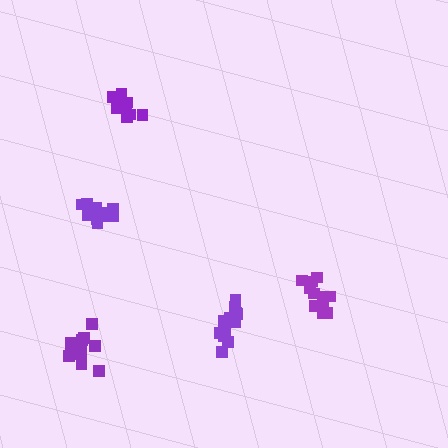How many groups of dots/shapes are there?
There are 5 groups.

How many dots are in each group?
Group 1: 13 dots, Group 2: 12 dots, Group 3: 11 dots, Group 4: 9 dots, Group 5: 12 dots (57 total).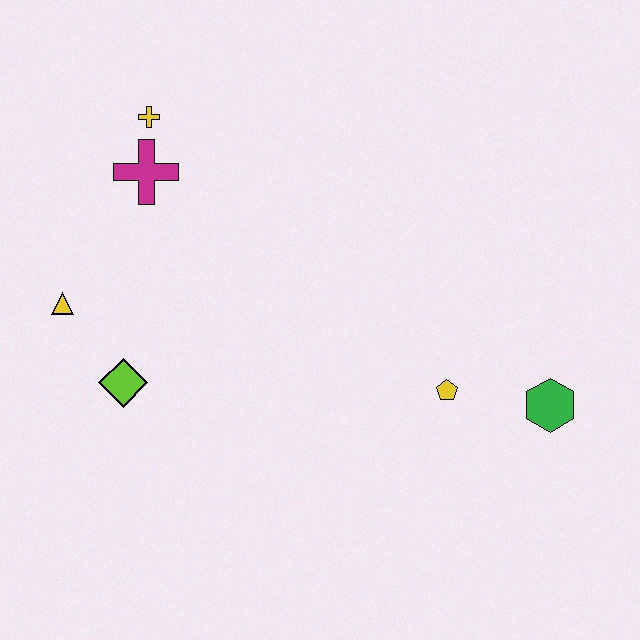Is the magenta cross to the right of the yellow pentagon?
No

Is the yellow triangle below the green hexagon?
No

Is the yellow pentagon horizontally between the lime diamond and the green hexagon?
Yes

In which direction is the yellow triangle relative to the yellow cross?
The yellow triangle is below the yellow cross.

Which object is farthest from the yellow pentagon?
The yellow cross is farthest from the yellow pentagon.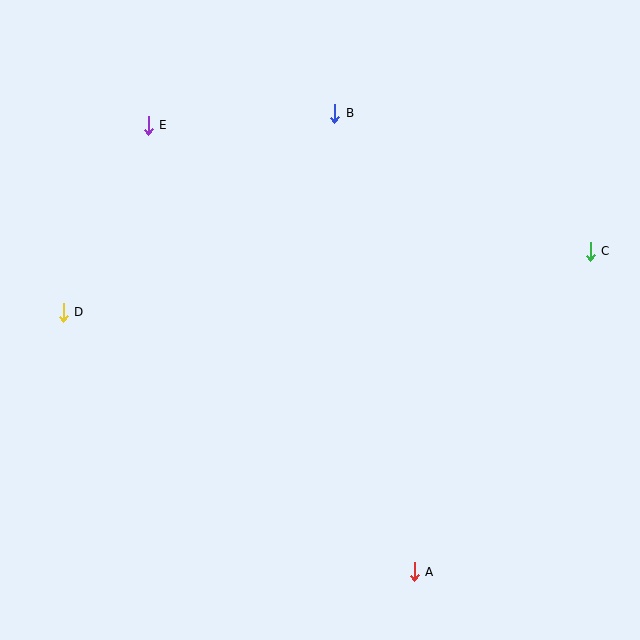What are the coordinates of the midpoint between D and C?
The midpoint between D and C is at (327, 282).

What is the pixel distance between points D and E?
The distance between D and E is 206 pixels.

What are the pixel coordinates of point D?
Point D is at (63, 312).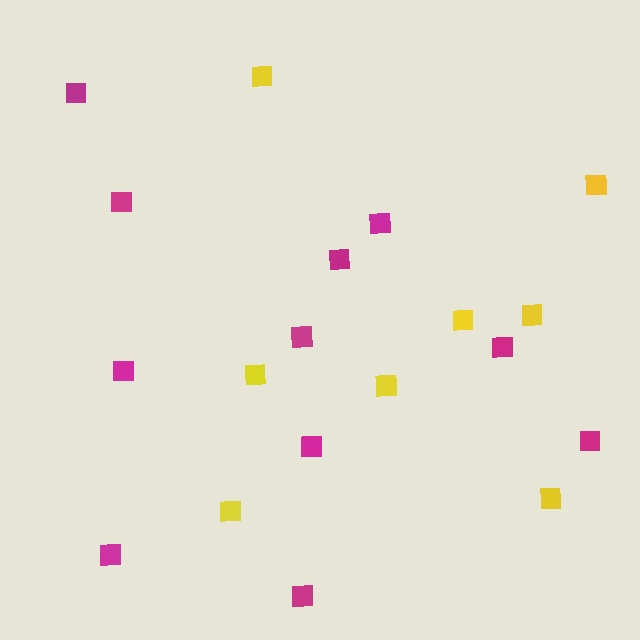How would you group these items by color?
There are 2 groups: one group of yellow squares (8) and one group of magenta squares (11).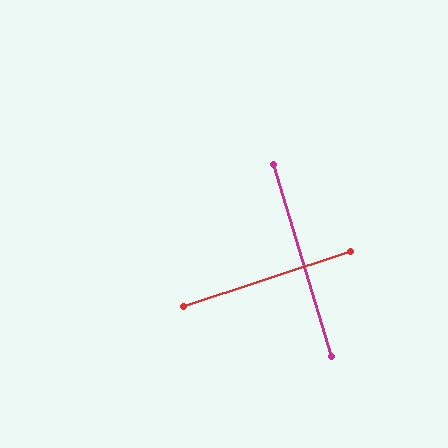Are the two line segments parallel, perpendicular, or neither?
Perpendicular — they meet at approximately 89°.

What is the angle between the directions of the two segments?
Approximately 89 degrees.